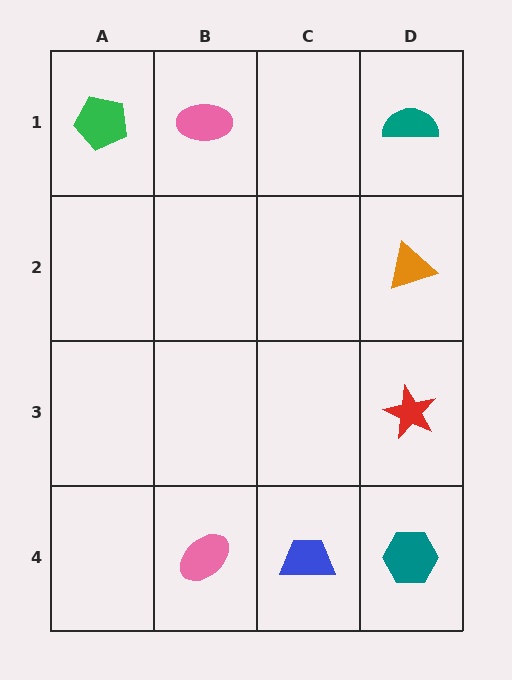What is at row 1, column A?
A green pentagon.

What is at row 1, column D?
A teal semicircle.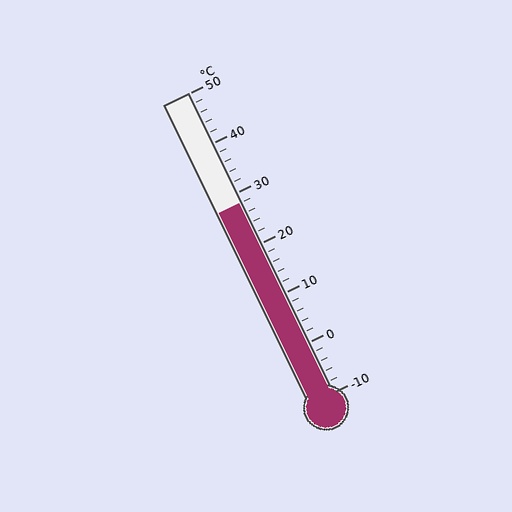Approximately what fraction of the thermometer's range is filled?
The thermometer is filled to approximately 65% of its range.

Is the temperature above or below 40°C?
The temperature is below 40°C.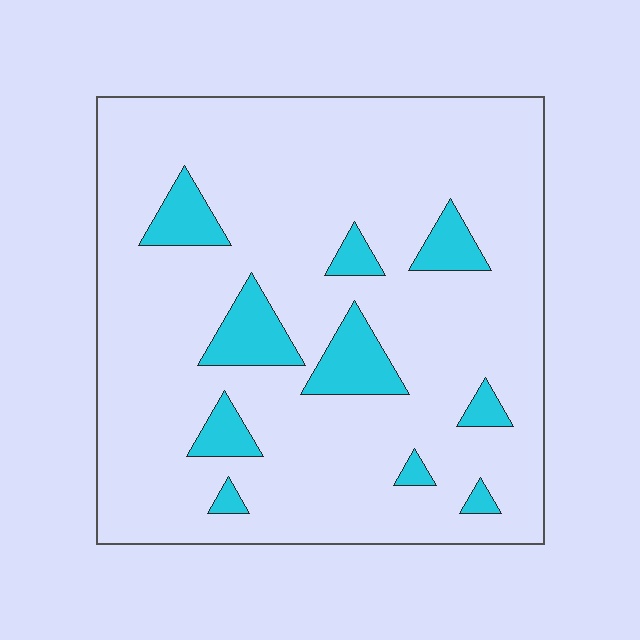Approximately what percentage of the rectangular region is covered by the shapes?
Approximately 15%.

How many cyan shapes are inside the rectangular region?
10.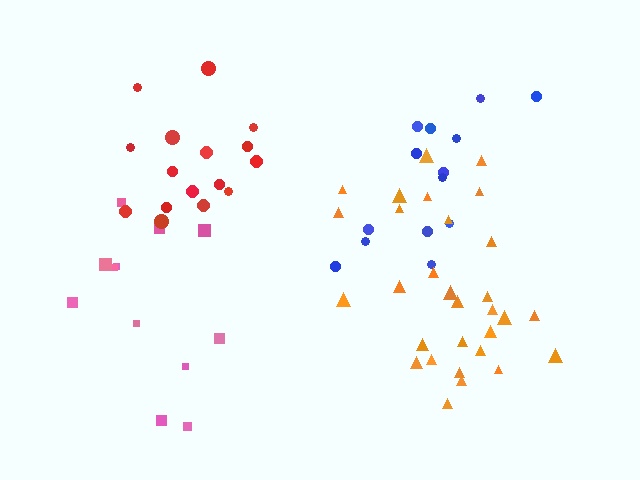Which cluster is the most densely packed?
Red.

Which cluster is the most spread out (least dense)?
Pink.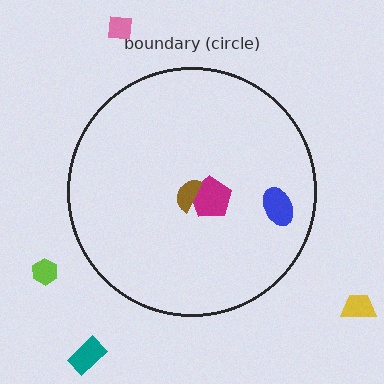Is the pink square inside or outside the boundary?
Outside.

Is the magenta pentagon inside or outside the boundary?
Inside.